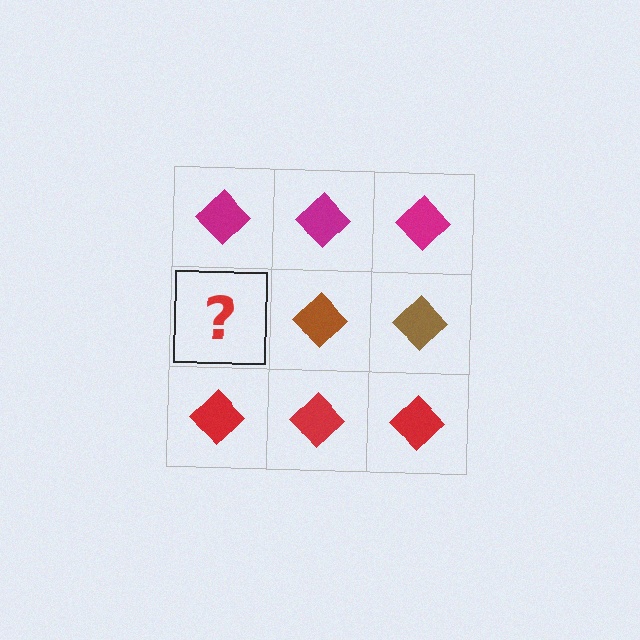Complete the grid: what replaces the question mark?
The question mark should be replaced with a brown diamond.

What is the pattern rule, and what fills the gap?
The rule is that each row has a consistent color. The gap should be filled with a brown diamond.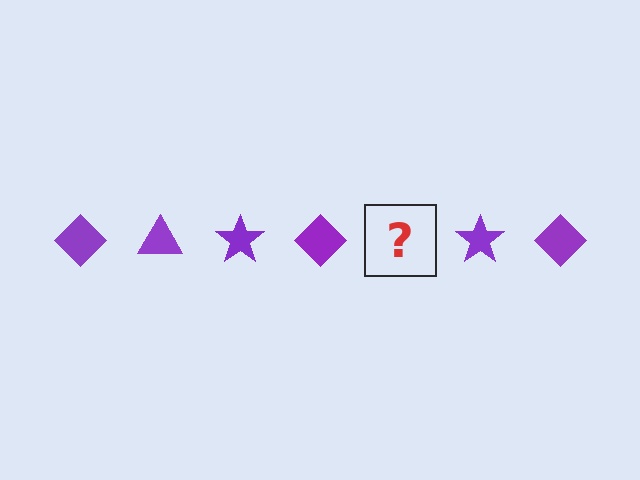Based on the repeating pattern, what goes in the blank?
The blank should be a purple triangle.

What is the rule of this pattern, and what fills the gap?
The rule is that the pattern cycles through diamond, triangle, star shapes in purple. The gap should be filled with a purple triangle.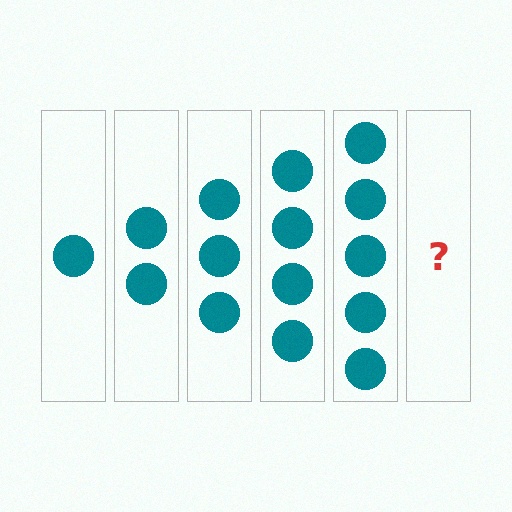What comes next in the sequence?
The next element should be 6 circles.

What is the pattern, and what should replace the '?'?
The pattern is that each step adds one more circle. The '?' should be 6 circles.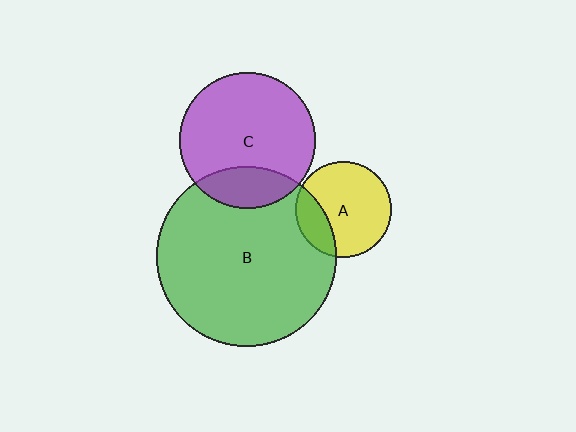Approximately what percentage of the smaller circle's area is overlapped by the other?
Approximately 25%.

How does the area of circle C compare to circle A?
Approximately 2.0 times.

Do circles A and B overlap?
Yes.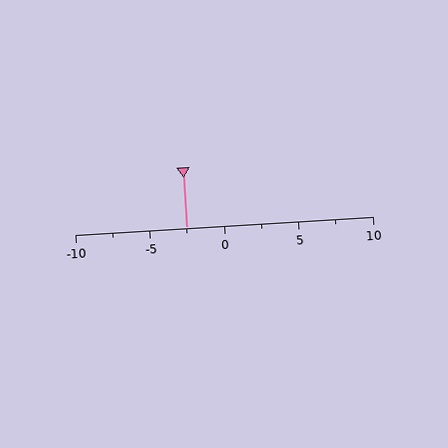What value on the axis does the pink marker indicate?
The marker indicates approximately -2.5.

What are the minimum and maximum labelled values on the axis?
The axis runs from -10 to 10.